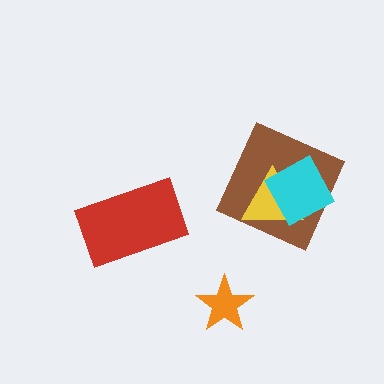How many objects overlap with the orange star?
0 objects overlap with the orange star.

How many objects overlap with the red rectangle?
0 objects overlap with the red rectangle.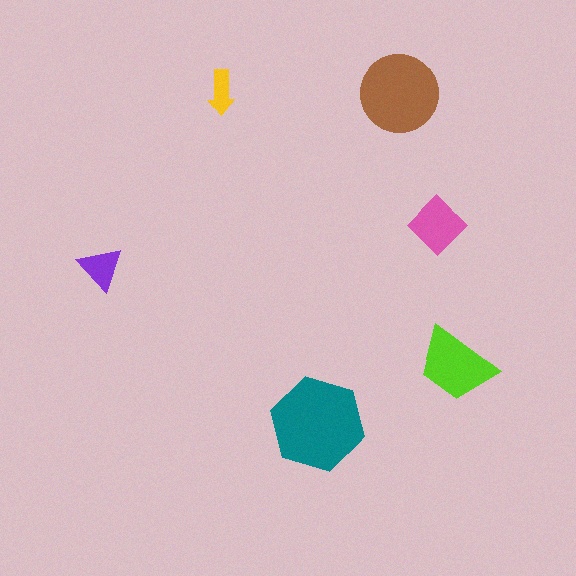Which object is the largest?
The teal hexagon.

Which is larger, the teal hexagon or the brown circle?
The teal hexagon.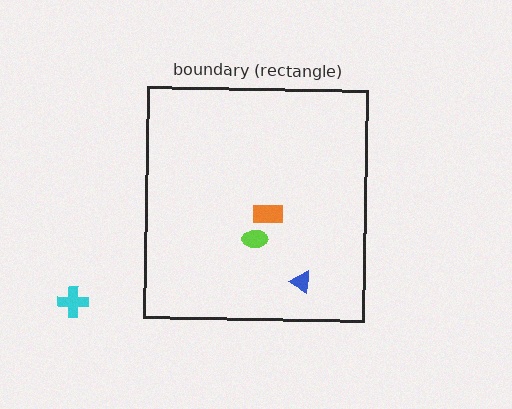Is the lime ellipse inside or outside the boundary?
Inside.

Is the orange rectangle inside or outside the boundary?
Inside.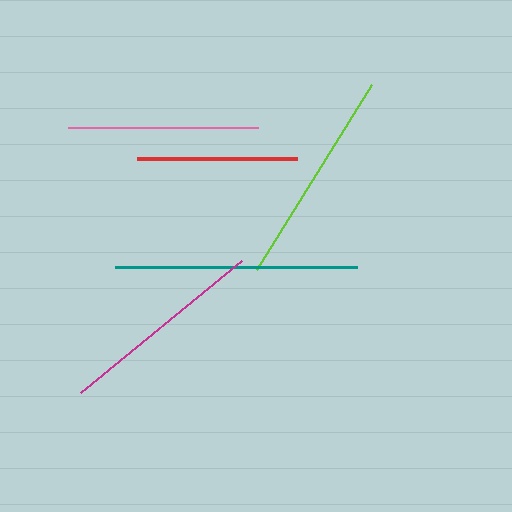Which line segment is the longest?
The teal line is the longest at approximately 243 pixels.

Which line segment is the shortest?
The red line is the shortest at approximately 160 pixels.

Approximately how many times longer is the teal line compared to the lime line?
The teal line is approximately 1.1 times the length of the lime line.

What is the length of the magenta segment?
The magenta segment is approximately 208 pixels long.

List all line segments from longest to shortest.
From longest to shortest: teal, lime, magenta, pink, red.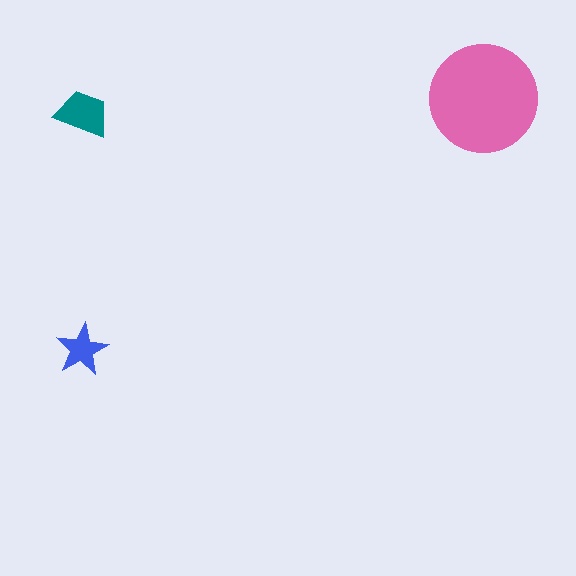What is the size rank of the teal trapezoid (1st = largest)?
2nd.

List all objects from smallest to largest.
The blue star, the teal trapezoid, the pink circle.